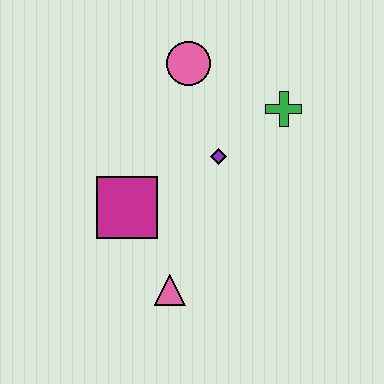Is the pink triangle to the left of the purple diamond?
Yes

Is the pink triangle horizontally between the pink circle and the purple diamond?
No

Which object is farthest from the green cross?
The pink triangle is farthest from the green cross.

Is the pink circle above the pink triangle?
Yes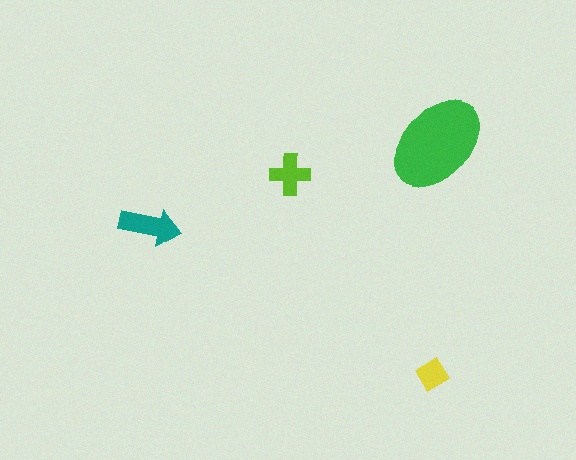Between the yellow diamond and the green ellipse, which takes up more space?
The green ellipse.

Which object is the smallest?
The yellow diamond.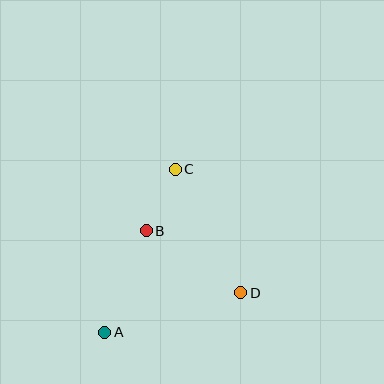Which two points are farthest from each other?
Points A and C are farthest from each other.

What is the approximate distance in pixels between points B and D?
The distance between B and D is approximately 113 pixels.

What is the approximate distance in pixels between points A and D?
The distance between A and D is approximately 142 pixels.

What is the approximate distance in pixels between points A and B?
The distance between A and B is approximately 109 pixels.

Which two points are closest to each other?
Points B and C are closest to each other.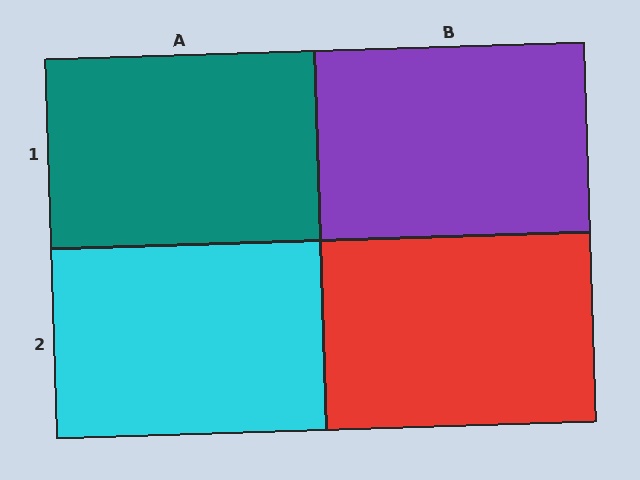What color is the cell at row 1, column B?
Purple.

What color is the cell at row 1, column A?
Teal.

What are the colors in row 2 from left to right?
Cyan, red.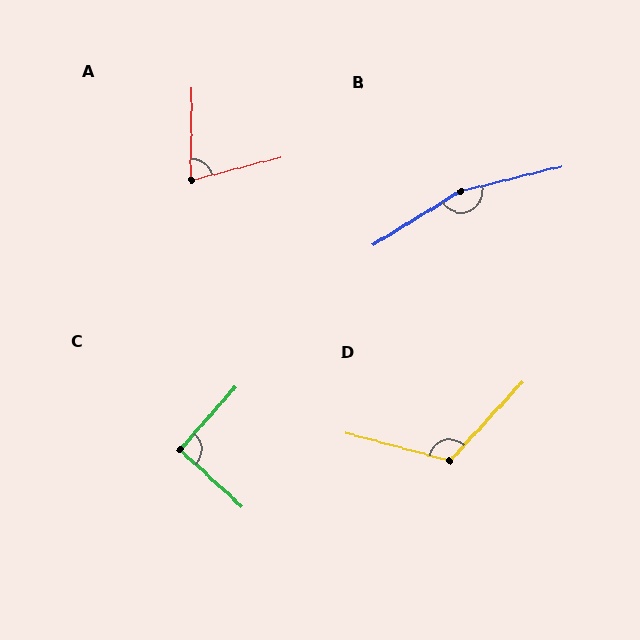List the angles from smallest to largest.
A (75°), C (91°), D (118°), B (162°).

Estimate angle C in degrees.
Approximately 91 degrees.